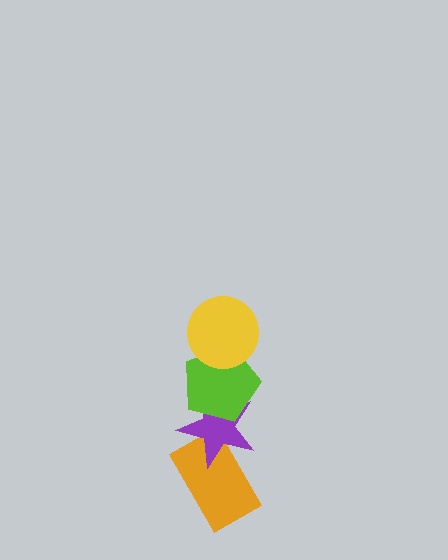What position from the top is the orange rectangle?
The orange rectangle is 4th from the top.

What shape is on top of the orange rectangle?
The purple star is on top of the orange rectangle.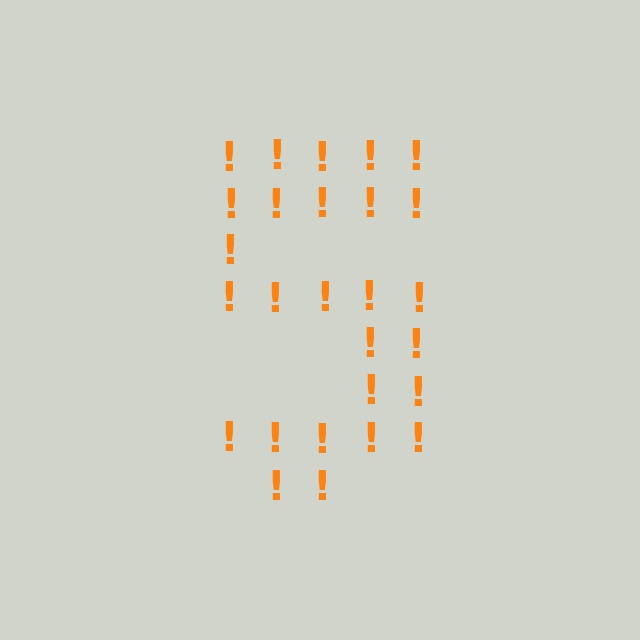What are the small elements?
The small elements are exclamation marks.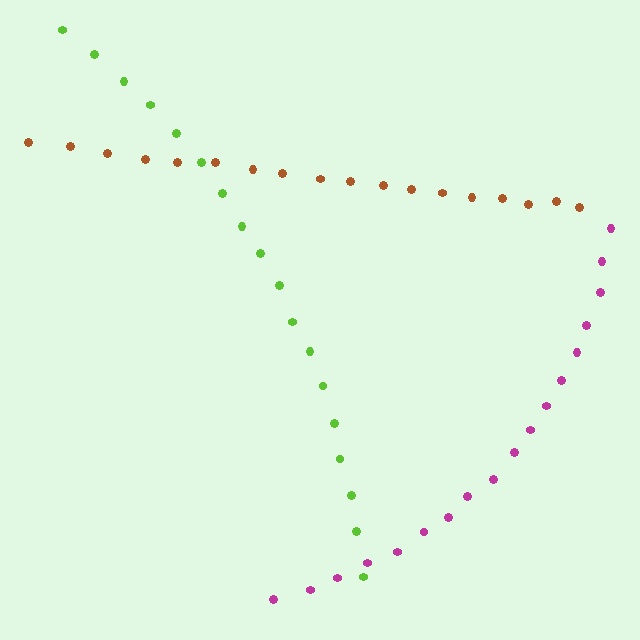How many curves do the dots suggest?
There are 3 distinct paths.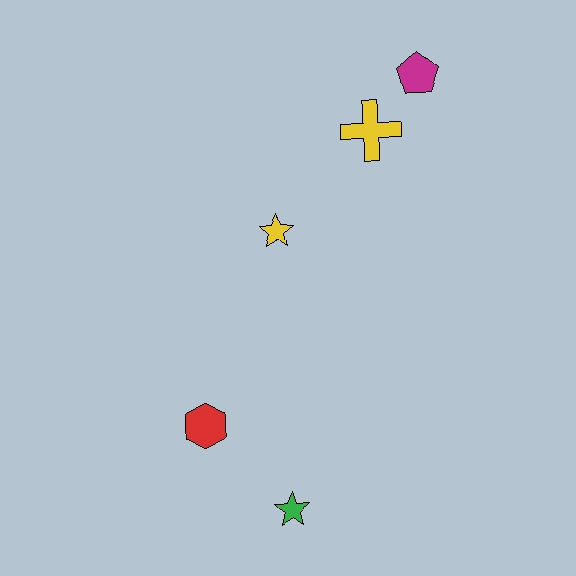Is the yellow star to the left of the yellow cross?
Yes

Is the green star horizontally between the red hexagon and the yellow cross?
Yes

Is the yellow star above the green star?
Yes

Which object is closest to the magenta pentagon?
The yellow cross is closest to the magenta pentagon.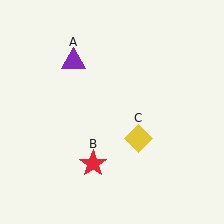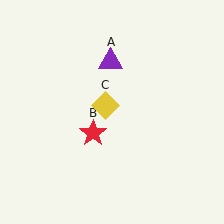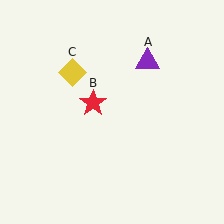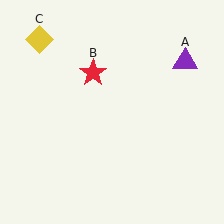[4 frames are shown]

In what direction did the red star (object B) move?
The red star (object B) moved up.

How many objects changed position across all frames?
3 objects changed position: purple triangle (object A), red star (object B), yellow diamond (object C).